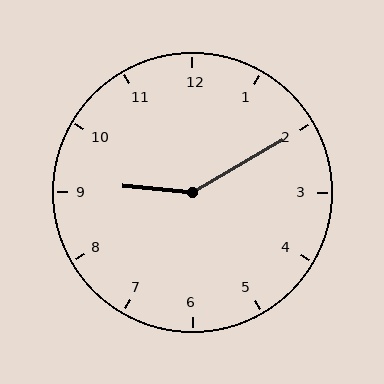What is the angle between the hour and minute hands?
Approximately 145 degrees.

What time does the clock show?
9:10.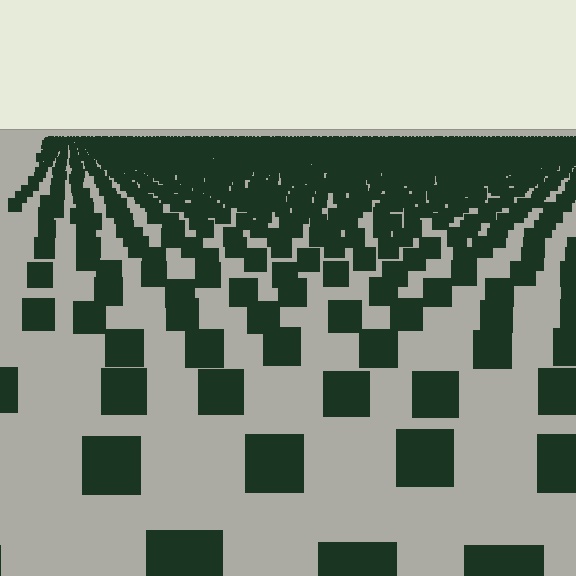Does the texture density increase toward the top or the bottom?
Density increases toward the top.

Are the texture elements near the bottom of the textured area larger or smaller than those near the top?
Larger. Near the bottom, elements are closer to the viewer and appear at a bigger on-screen size.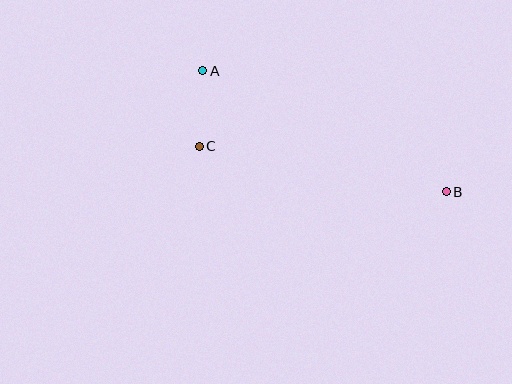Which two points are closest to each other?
Points A and C are closest to each other.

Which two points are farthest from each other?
Points A and B are farthest from each other.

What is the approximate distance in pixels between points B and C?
The distance between B and C is approximately 251 pixels.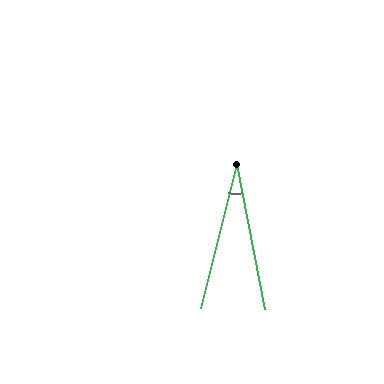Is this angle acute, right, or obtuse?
It is acute.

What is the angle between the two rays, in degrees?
Approximately 25 degrees.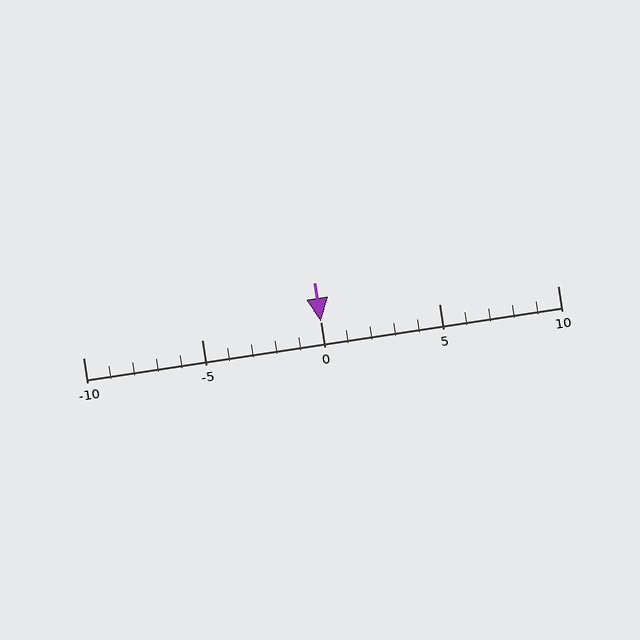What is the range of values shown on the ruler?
The ruler shows values from -10 to 10.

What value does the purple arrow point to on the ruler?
The purple arrow points to approximately 0.